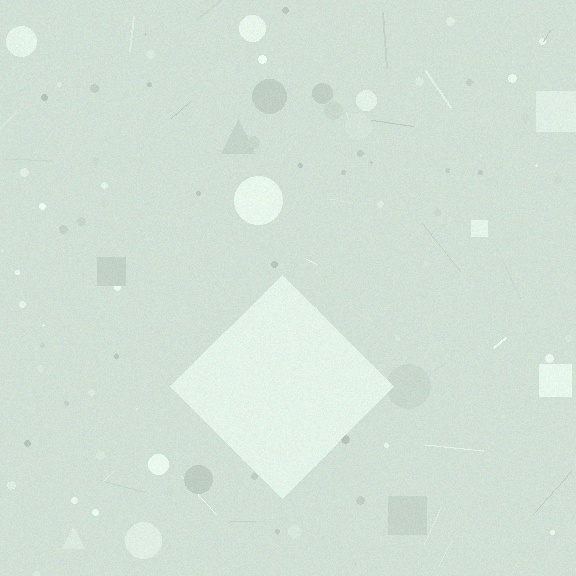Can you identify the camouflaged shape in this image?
The camouflaged shape is a diamond.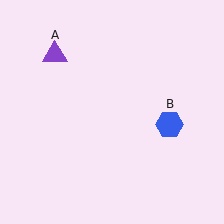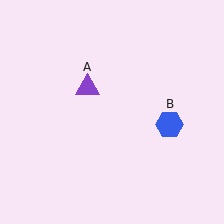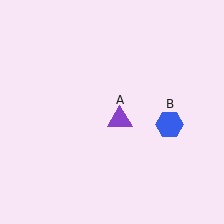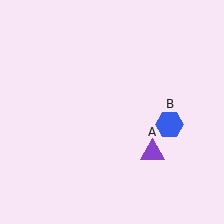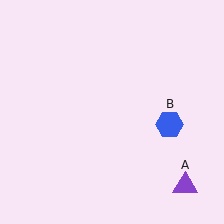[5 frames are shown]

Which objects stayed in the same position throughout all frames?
Blue hexagon (object B) remained stationary.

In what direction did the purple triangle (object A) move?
The purple triangle (object A) moved down and to the right.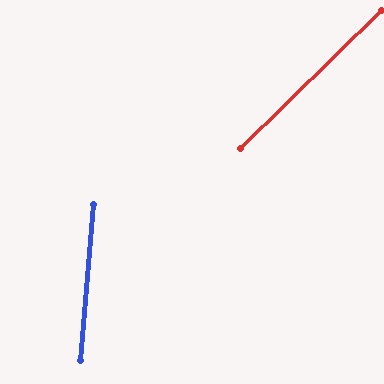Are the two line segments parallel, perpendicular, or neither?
Neither parallel nor perpendicular — they differ by about 41°.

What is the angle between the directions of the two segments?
Approximately 41 degrees.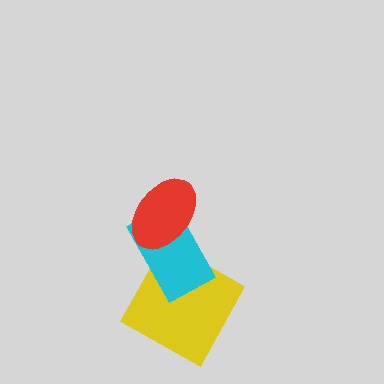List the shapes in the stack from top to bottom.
From top to bottom: the red ellipse, the cyan rectangle, the yellow square.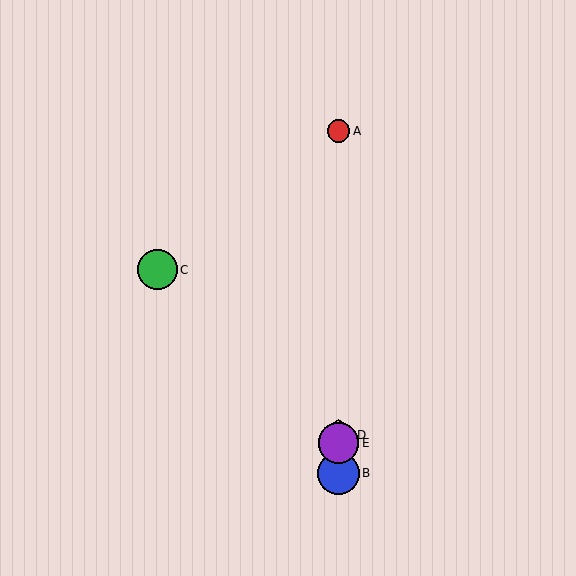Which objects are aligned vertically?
Objects A, B, D, E are aligned vertically.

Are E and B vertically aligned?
Yes, both are at x≈338.